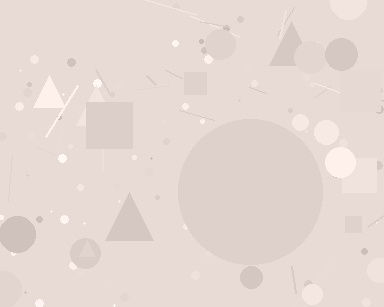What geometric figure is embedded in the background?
A circle is embedded in the background.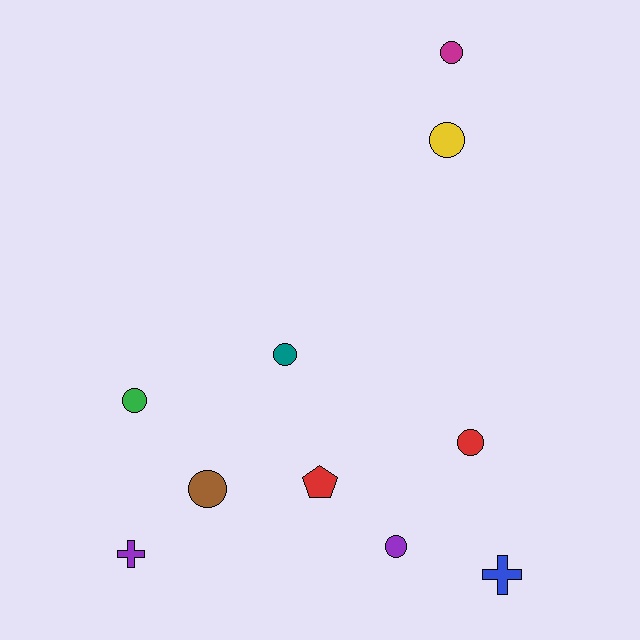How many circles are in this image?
There are 7 circles.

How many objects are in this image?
There are 10 objects.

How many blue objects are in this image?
There is 1 blue object.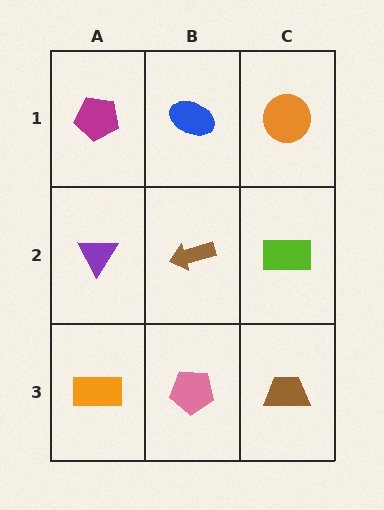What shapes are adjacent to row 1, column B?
A brown arrow (row 2, column B), a magenta pentagon (row 1, column A), an orange circle (row 1, column C).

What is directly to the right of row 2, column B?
A lime rectangle.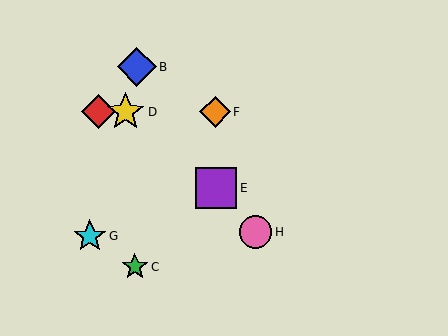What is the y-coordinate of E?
Object E is at y≈188.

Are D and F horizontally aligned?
Yes, both are at y≈112.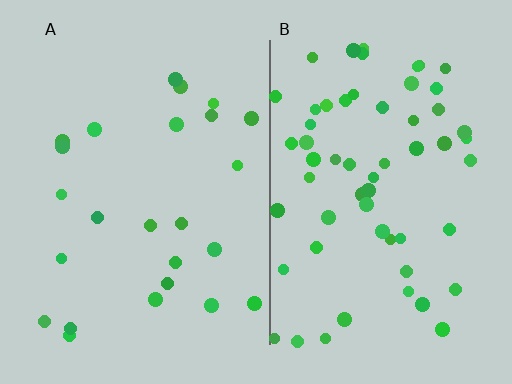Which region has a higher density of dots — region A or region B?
B (the right).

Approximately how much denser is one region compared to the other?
Approximately 2.4× — region B over region A.